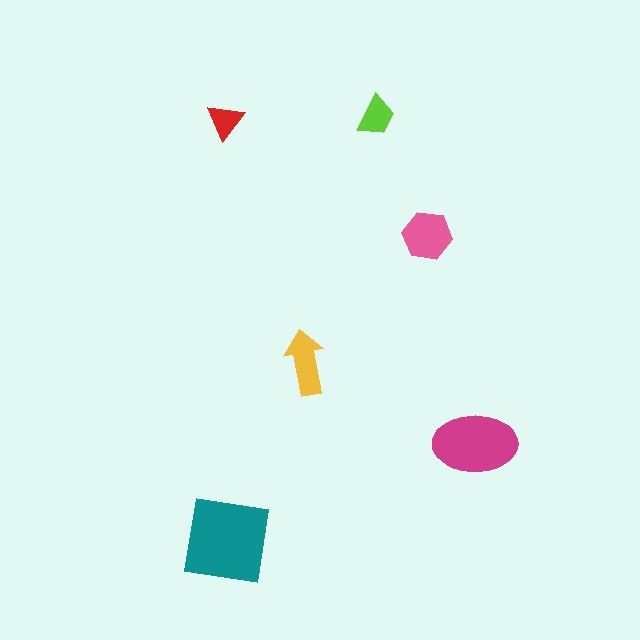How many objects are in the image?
There are 6 objects in the image.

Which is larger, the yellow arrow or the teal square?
The teal square.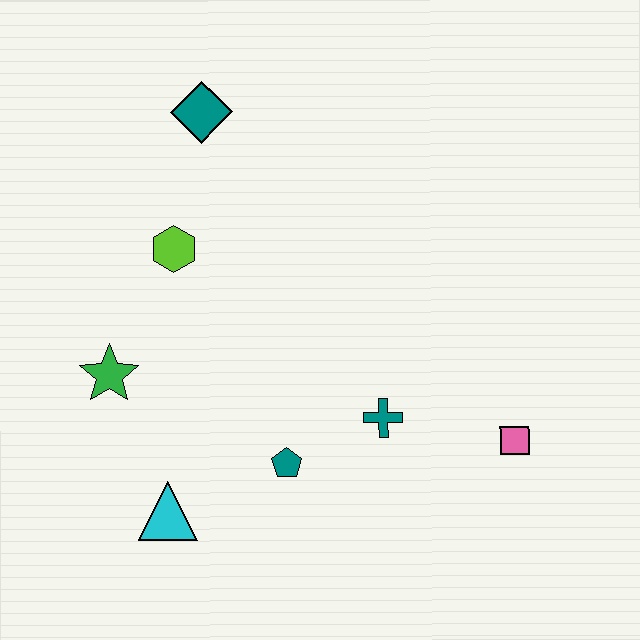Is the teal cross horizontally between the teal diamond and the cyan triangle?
No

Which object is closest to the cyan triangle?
The teal pentagon is closest to the cyan triangle.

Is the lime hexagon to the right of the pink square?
No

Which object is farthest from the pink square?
The teal diamond is farthest from the pink square.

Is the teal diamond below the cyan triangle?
No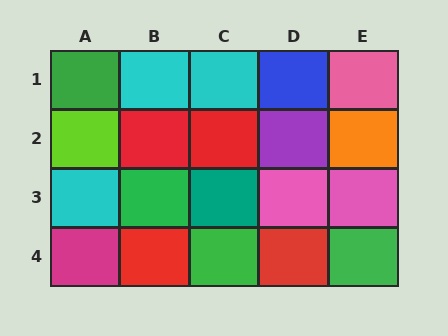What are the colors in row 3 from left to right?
Cyan, green, teal, pink, pink.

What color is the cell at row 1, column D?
Blue.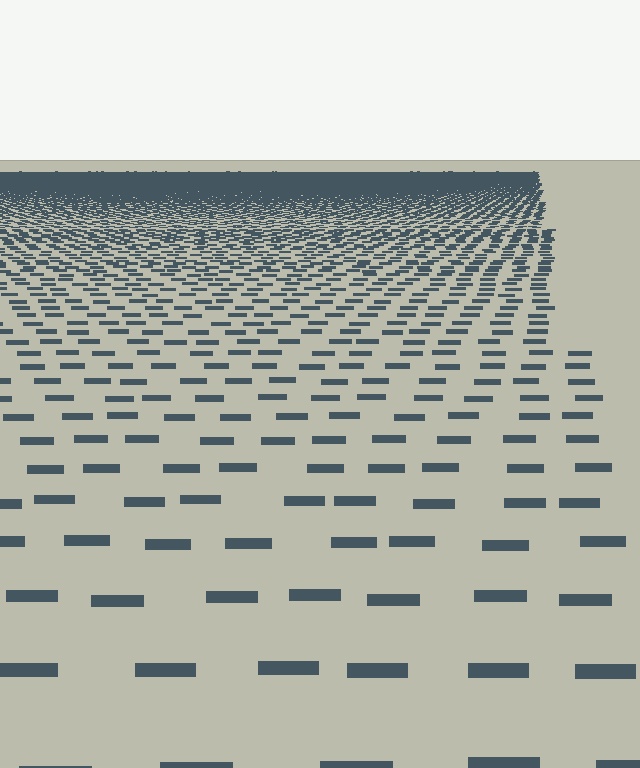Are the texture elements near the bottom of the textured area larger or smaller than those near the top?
Larger. Near the bottom, elements are closer to the viewer and appear at a bigger on-screen size.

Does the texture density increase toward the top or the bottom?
Density increases toward the top.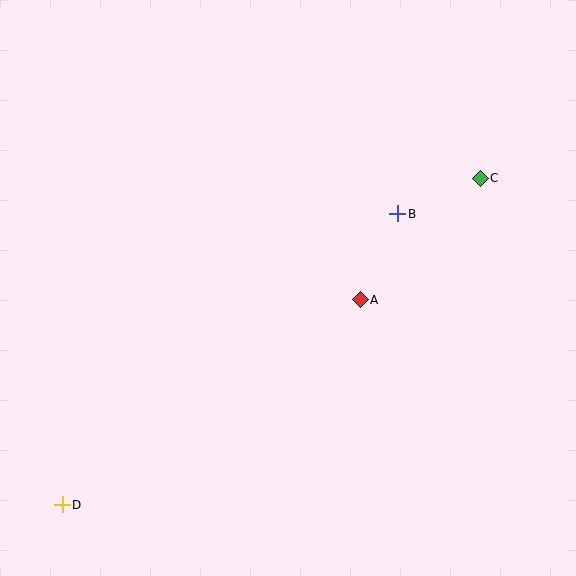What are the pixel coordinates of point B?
Point B is at (398, 214).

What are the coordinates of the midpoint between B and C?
The midpoint between B and C is at (439, 196).